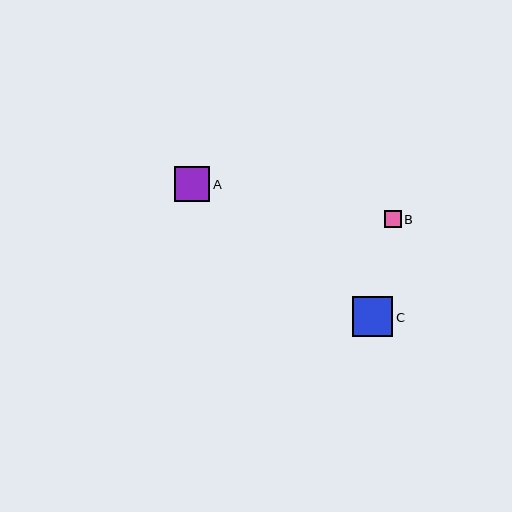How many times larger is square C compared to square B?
Square C is approximately 2.4 times the size of square B.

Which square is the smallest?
Square B is the smallest with a size of approximately 17 pixels.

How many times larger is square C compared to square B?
Square C is approximately 2.4 times the size of square B.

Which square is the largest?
Square C is the largest with a size of approximately 40 pixels.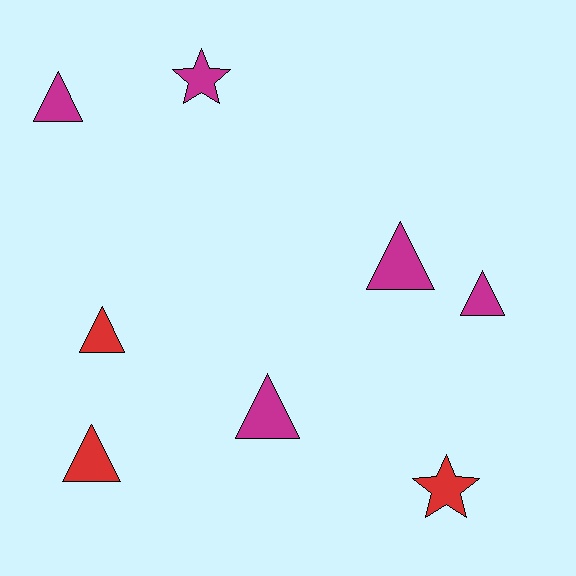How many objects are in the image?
There are 8 objects.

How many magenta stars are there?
There is 1 magenta star.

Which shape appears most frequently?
Triangle, with 6 objects.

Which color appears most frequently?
Magenta, with 5 objects.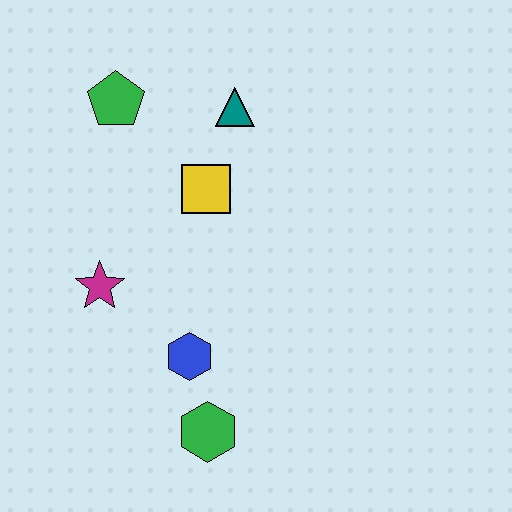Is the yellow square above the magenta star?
Yes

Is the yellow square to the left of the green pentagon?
No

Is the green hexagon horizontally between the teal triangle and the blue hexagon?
Yes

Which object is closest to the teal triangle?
The yellow square is closest to the teal triangle.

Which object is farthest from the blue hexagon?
The green pentagon is farthest from the blue hexagon.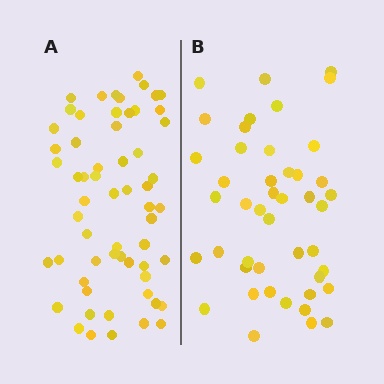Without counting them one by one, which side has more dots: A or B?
Region A (the left region) has more dots.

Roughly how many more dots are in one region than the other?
Region A has approximately 15 more dots than region B.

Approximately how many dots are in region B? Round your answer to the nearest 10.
About 40 dots. (The exact count is 45, which rounds to 40.)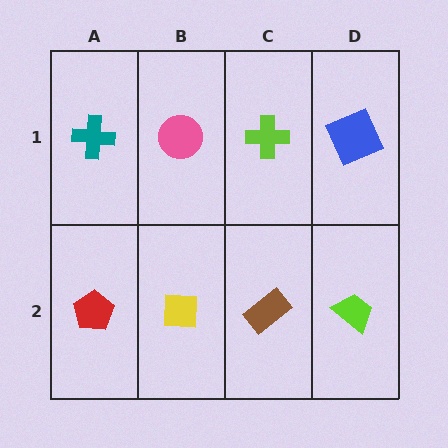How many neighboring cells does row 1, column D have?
2.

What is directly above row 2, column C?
A lime cross.